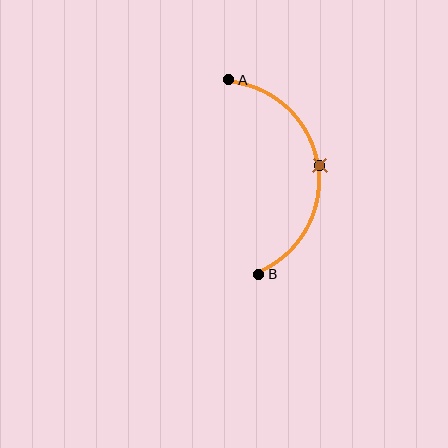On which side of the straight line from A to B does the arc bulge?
The arc bulges to the right of the straight line connecting A and B.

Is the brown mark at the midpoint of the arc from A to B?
Yes. The brown mark lies on the arc at equal arc-length from both A and B — it is the arc midpoint.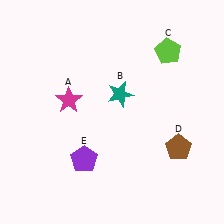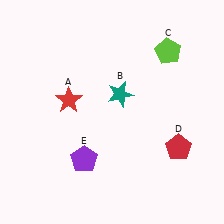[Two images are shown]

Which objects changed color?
A changed from magenta to red. D changed from brown to red.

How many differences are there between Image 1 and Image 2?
There are 2 differences between the two images.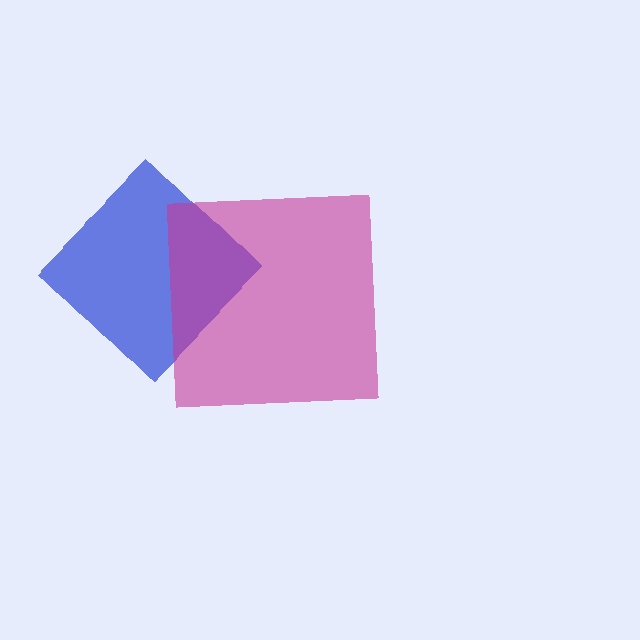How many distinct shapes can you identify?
There are 2 distinct shapes: a blue diamond, a magenta square.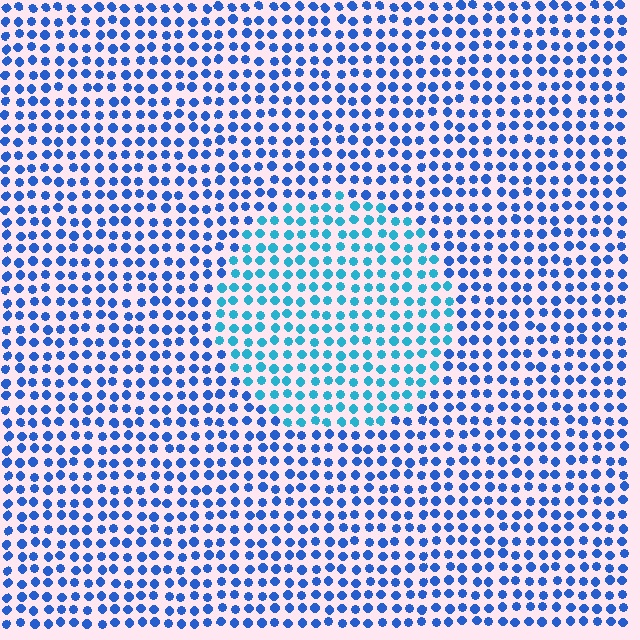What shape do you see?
I see a circle.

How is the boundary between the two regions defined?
The boundary is defined purely by a slight shift in hue (about 31 degrees). Spacing, size, and orientation are identical on both sides.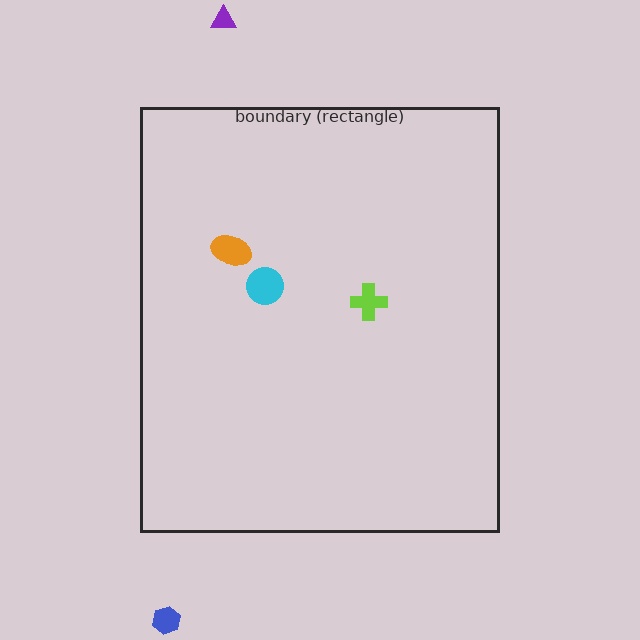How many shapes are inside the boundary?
3 inside, 2 outside.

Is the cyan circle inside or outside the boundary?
Inside.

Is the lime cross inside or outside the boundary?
Inside.